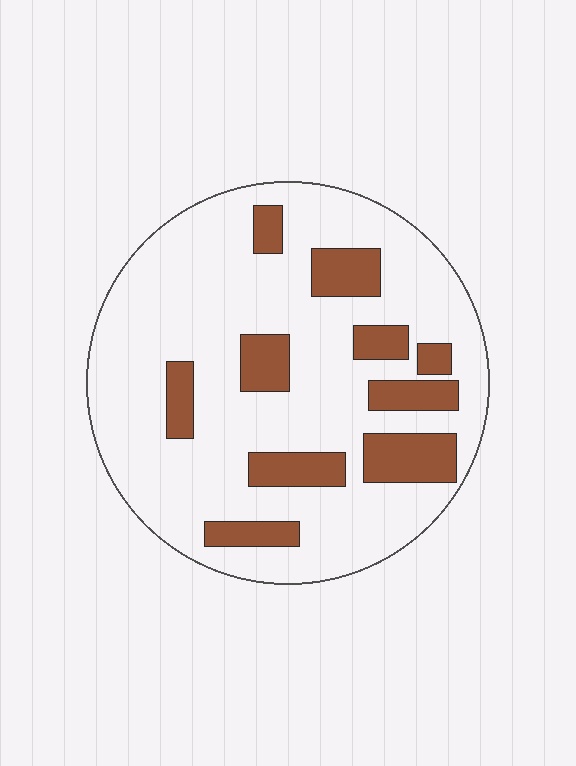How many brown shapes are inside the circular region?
10.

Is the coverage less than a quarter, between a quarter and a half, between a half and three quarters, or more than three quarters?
Less than a quarter.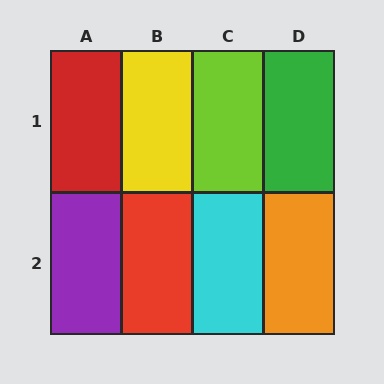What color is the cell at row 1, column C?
Lime.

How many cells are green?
1 cell is green.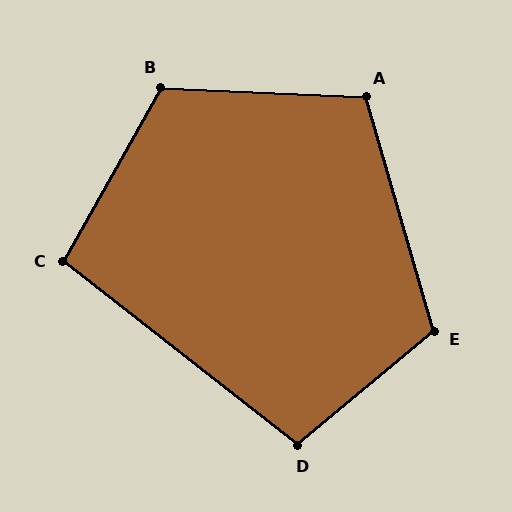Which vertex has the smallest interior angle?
C, at approximately 99 degrees.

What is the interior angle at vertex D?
Approximately 102 degrees (obtuse).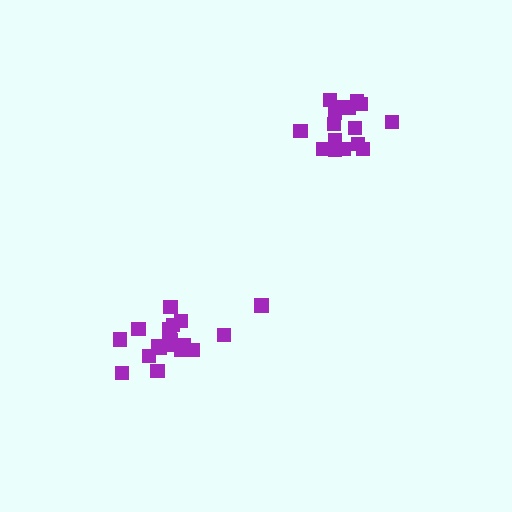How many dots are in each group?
Group 1: 20 dots, Group 2: 16 dots (36 total).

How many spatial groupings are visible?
There are 2 spatial groupings.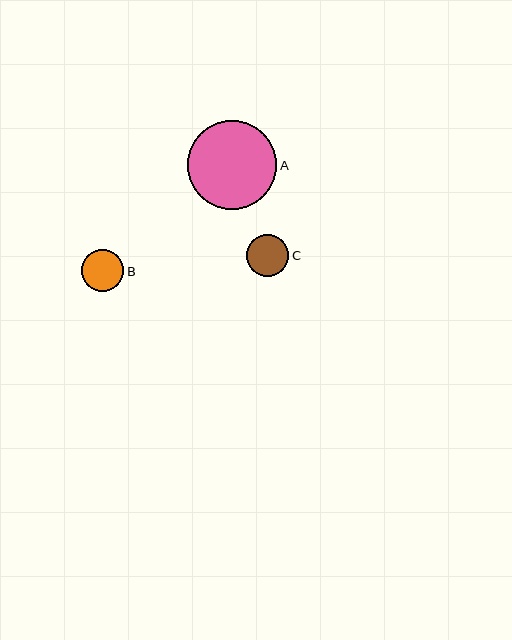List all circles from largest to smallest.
From largest to smallest: A, C, B.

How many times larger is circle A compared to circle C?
Circle A is approximately 2.1 times the size of circle C.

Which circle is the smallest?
Circle B is the smallest with a size of approximately 42 pixels.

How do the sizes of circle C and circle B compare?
Circle C and circle B are approximately the same size.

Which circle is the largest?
Circle A is the largest with a size of approximately 89 pixels.